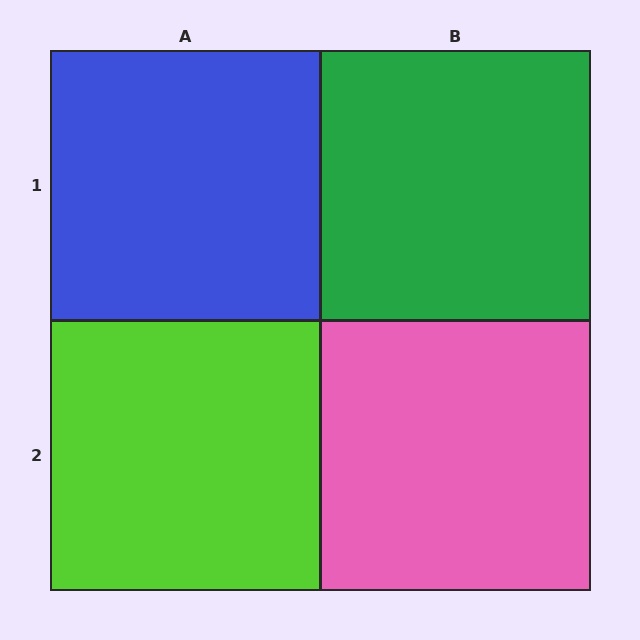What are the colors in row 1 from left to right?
Blue, green.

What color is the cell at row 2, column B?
Pink.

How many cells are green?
1 cell is green.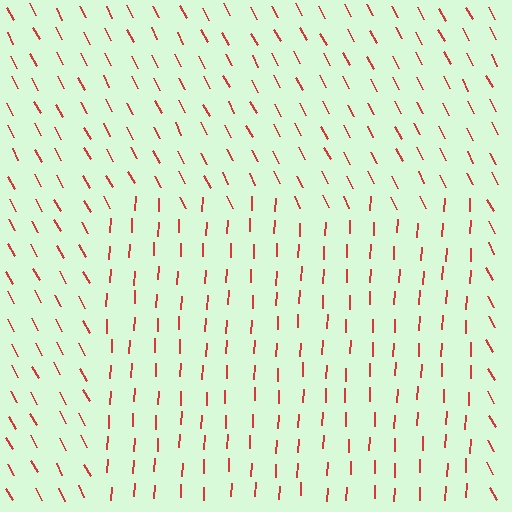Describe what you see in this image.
The image is filled with small red line segments. A rectangle region in the image has lines oriented differently from the surrounding lines, creating a visible texture boundary.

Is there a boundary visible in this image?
Yes, there is a texture boundary formed by a change in line orientation.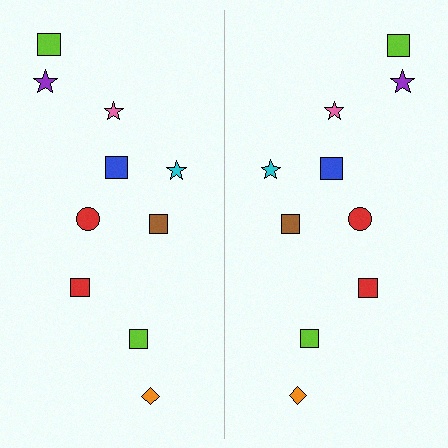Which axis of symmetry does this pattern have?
The pattern has a vertical axis of symmetry running through the center of the image.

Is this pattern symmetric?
Yes, this pattern has bilateral (reflection) symmetry.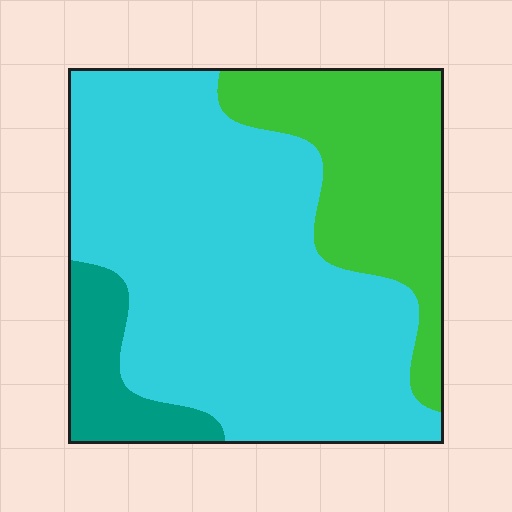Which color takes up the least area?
Teal, at roughly 10%.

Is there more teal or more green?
Green.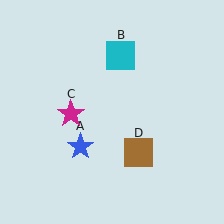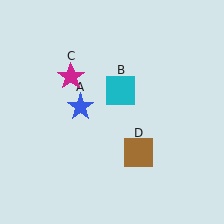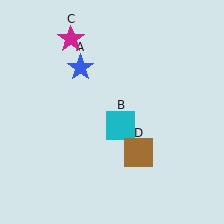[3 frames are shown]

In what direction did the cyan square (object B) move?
The cyan square (object B) moved down.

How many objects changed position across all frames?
3 objects changed position: blue star (object A), cyan square (object B), magenta star (object C).